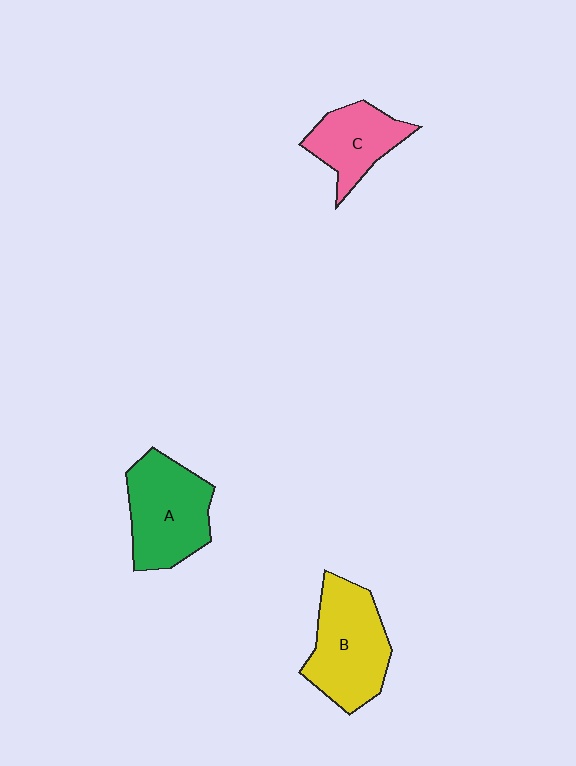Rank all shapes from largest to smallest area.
From largest to smallest: B (yellow), A (green), C (pink).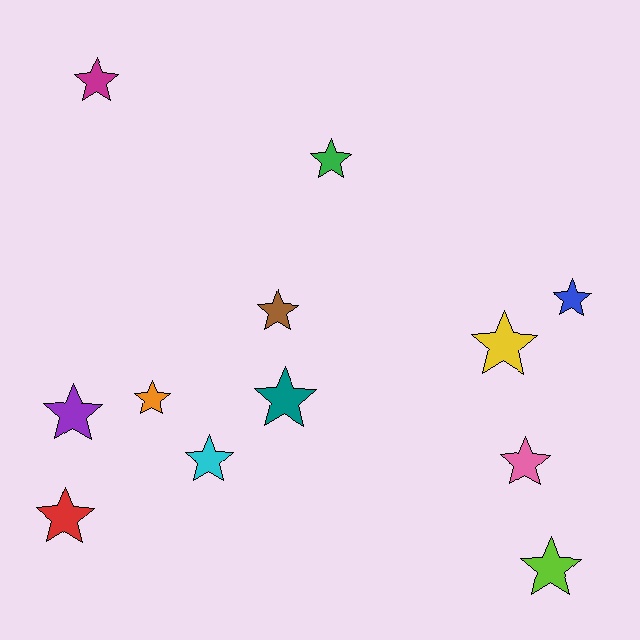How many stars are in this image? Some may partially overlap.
There are 12 stars.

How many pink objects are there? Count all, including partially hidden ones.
There is 1 pink object.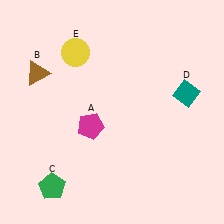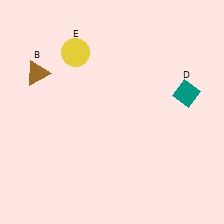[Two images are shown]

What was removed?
The green pentagon (C), the magenta pentagon (A) were removed in Image 2.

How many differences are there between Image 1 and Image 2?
There are 2 differences between the two images.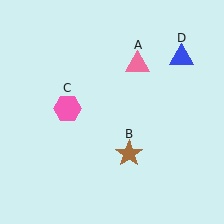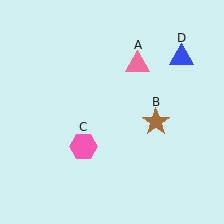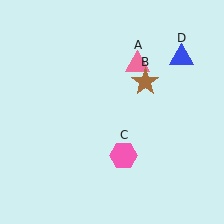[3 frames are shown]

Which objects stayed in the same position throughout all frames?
Pink triangle (object A) and blue triangle (object D) remained stationary.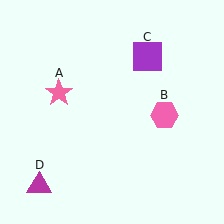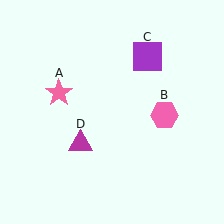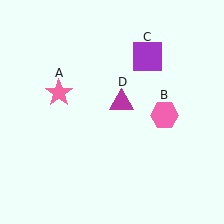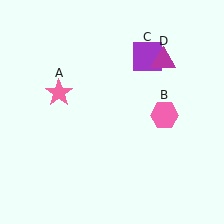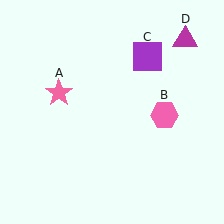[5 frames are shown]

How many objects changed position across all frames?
1 object changed position: magenta triangle (object D).